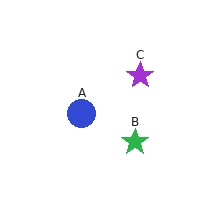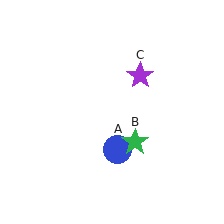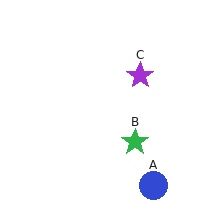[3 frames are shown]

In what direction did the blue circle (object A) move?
The blue circle (object A) moved down and to the right.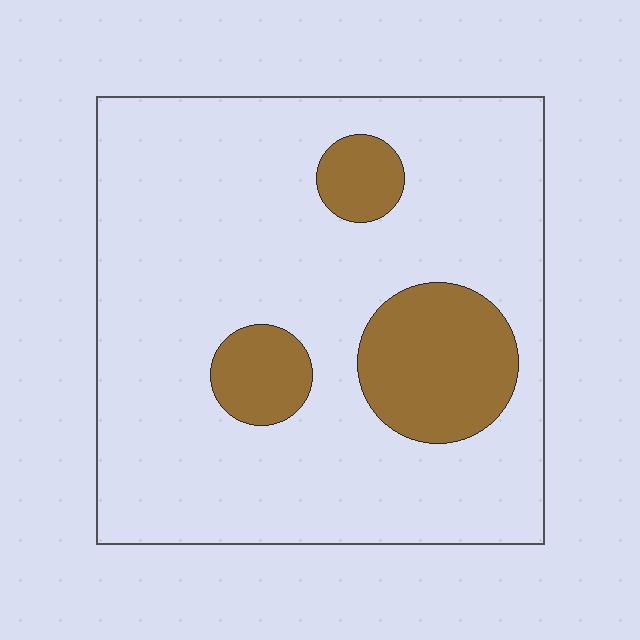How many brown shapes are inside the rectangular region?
3.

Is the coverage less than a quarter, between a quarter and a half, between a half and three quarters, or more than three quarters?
Less than a quarter.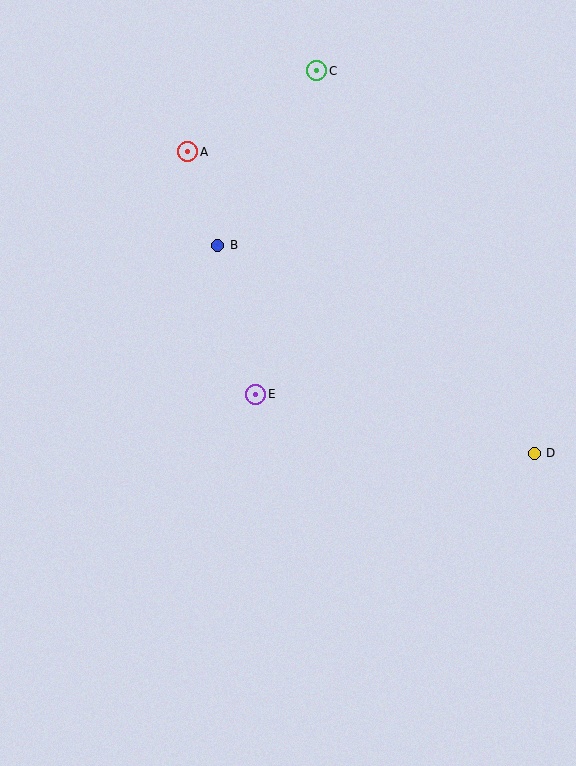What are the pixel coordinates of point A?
Point A is at (188, 152).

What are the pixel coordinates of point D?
Point D is at (534, 453).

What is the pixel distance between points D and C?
The distance between D and C is 440 pixels.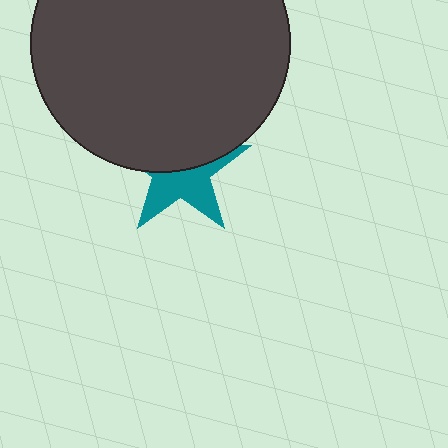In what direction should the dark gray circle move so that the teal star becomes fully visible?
The dark gray circle should move up. That is the shortest direction to clear the overlap and leave the teal star fully visible.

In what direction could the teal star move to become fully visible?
The teal star could move down. That would shift it out from behind the dark gray circle entirely.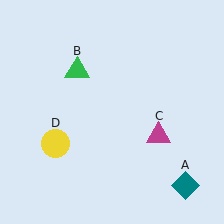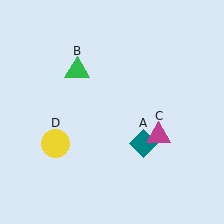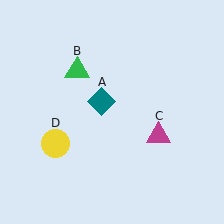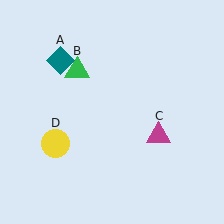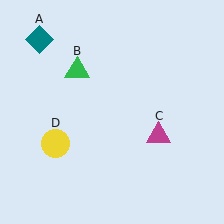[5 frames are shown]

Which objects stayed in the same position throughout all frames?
Green triangle (object B) and magenta triangle (object C) and yellow circle (object D) remained stationary.